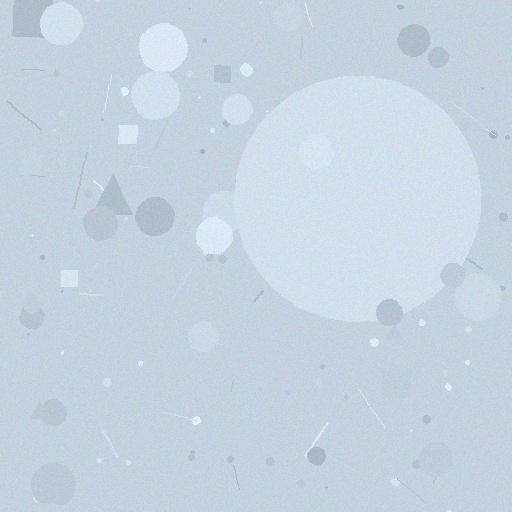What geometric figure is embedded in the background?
A circle is embedded in the background.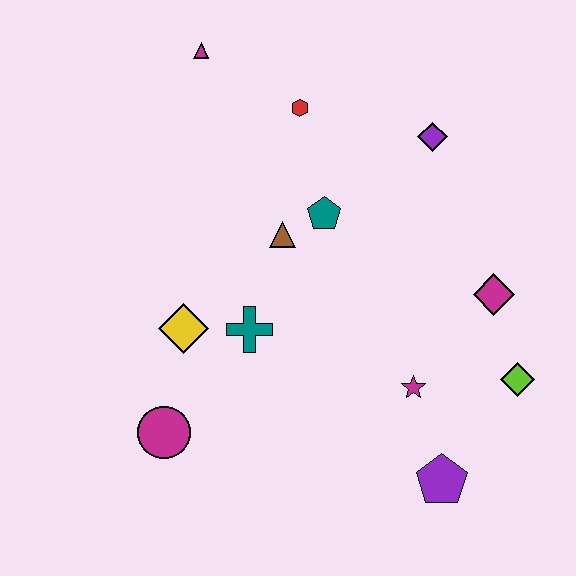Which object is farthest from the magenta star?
The magenta triangle is farthest from the magenta star.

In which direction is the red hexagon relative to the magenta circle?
The red hexagon is above the magenta circle.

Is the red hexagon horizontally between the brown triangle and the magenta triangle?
No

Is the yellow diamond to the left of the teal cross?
Yes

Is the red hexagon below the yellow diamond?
No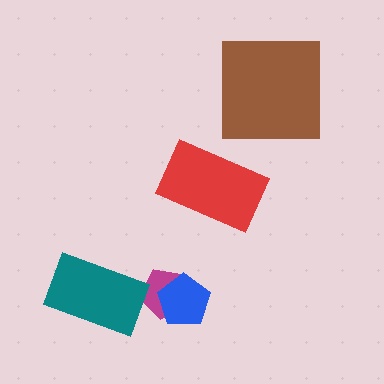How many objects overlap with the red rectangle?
0 objects overlap with the red rectangle.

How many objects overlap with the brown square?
0 objects overlap with the brown square.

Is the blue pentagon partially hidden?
No, no other shape covers it.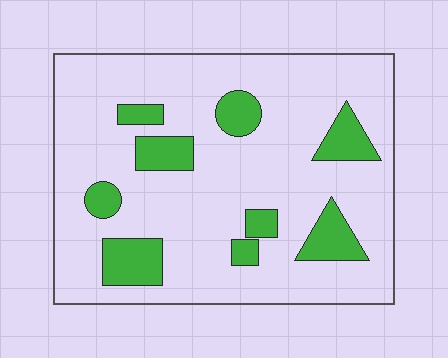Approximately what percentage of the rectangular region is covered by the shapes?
Approximately 20%.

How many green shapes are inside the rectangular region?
9.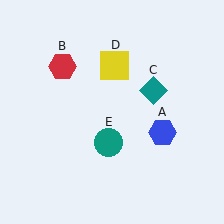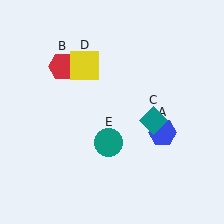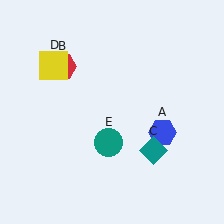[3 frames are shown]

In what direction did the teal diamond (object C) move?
The teal diamond (object C) moved down.